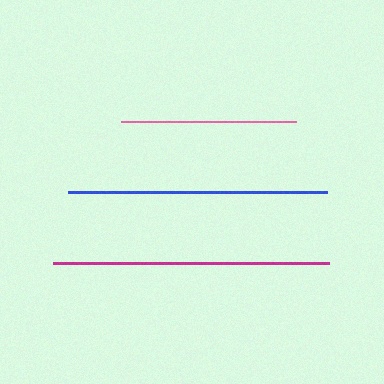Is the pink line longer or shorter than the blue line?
The blue line is longer than the pink line.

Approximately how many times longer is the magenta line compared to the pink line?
The magenta line is approximately 1.6 times the length of the pink line.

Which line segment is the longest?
The magenta line is the longest at approximately 276 pixels.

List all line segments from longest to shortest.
From longest to shortest: magenta, blue, pink.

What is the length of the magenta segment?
The magenta segment is approximately 276 pixels long.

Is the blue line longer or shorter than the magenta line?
The magenta line is longer than the blue line.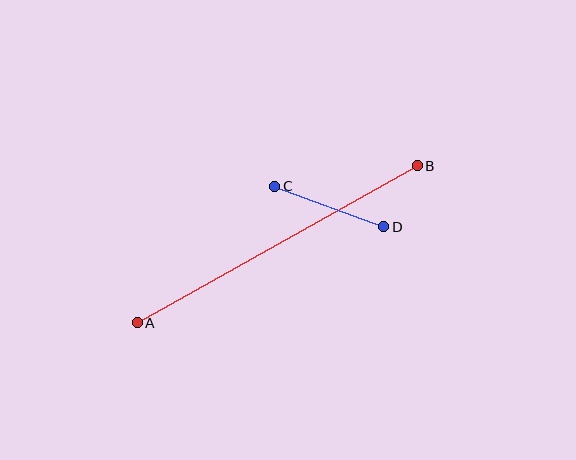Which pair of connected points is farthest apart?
Points A and B are farthest apart.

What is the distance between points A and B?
The distance is approximately 321 pixels.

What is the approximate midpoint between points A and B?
The midpoint is at approximately (277, 244) pixels.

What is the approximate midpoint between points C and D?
The midpoint is at approximately (329, 206) pixels.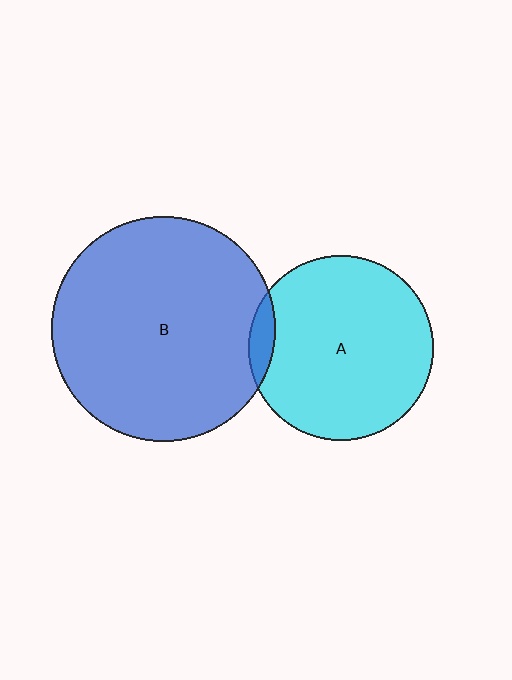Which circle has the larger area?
Circle B (blue).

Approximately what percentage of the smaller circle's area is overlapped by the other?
Approximately 5%.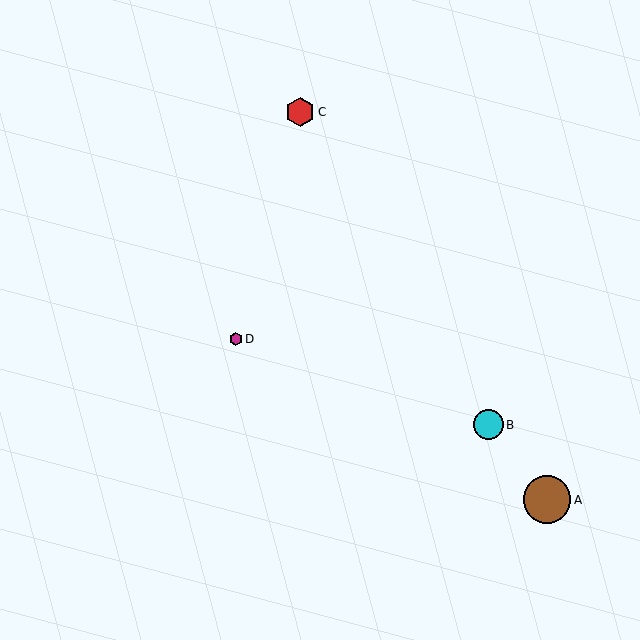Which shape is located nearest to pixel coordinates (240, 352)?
The magenta hexagon (labeled D) at (236, 339) is nearest to that location.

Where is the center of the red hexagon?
The center of the red hexagon is at (300, 112).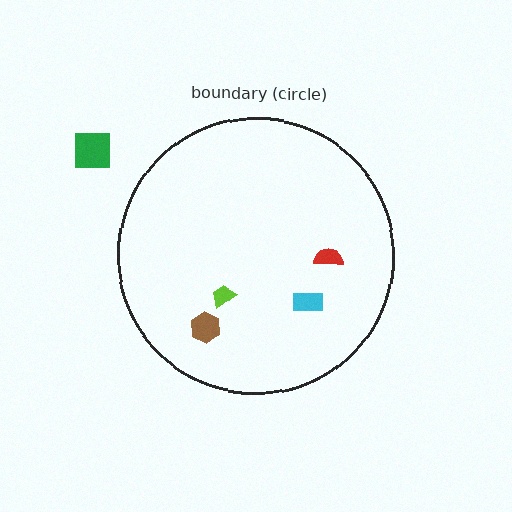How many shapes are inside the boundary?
4 inside, 1 outside.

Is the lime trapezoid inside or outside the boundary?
Inside.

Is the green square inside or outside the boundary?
Outside.